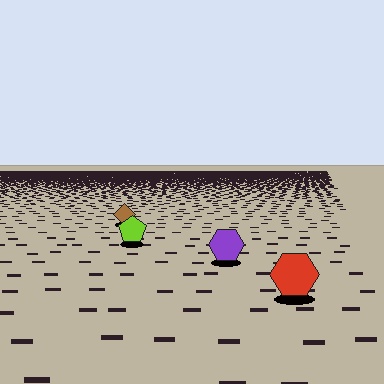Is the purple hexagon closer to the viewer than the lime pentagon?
Yes. The purple hexagon is closer — you can tell from the texture gradient: the ground texture is coarser near it.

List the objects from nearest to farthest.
From nearest to farthest: the red hexagon, the purple hexagon, the lime pentagon, the brown diamond.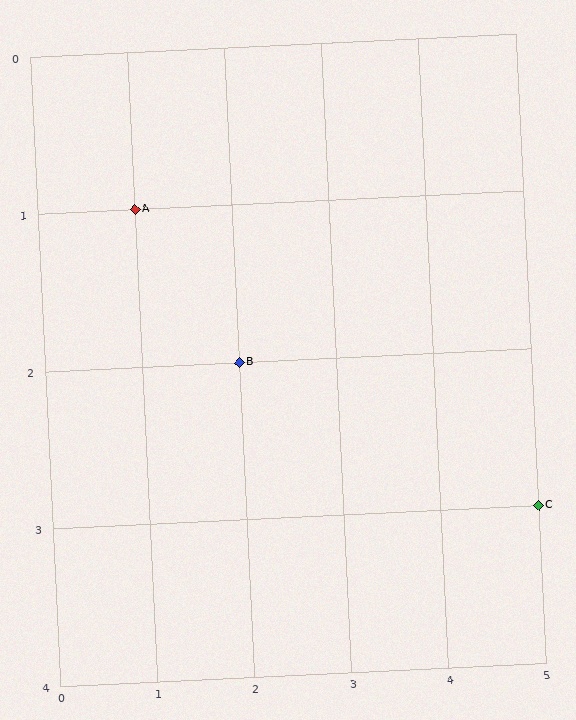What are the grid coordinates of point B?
Point B is at grid coordinates (2, 2).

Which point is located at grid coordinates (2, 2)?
Point B is at (2, 2).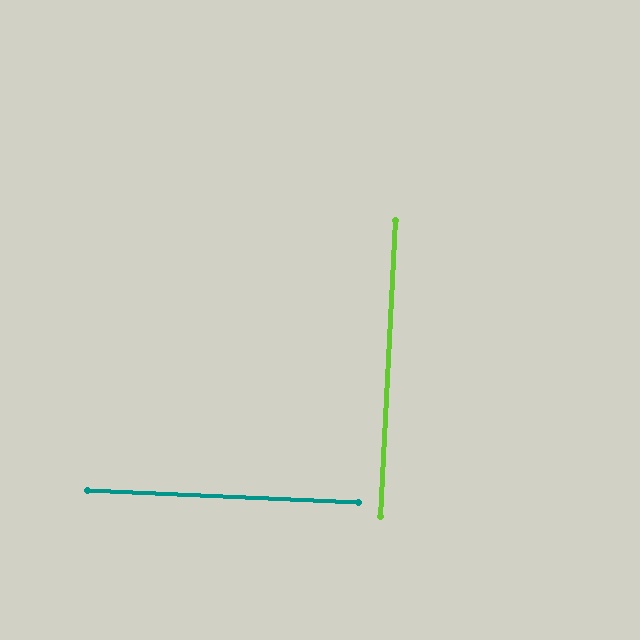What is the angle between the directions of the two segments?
Approximately 90 degrees.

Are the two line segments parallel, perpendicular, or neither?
Perpendicular — they meet at approximately 90°.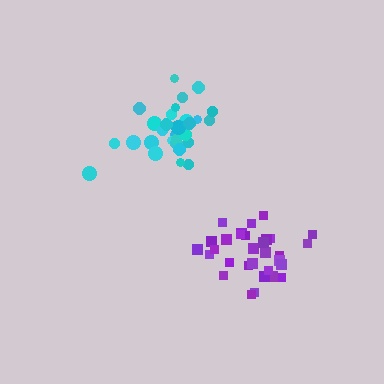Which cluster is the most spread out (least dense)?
Cyan.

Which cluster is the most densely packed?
Purple.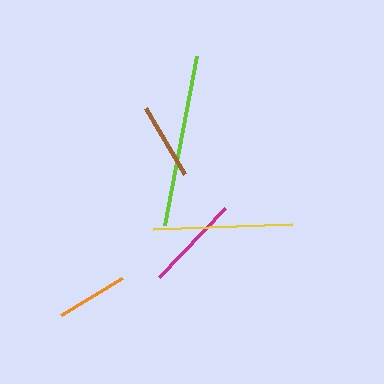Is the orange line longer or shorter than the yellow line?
The yellow line is longer than the orange line.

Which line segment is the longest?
The lime line is the longest at approximately 172 pixels.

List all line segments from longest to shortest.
From longest to shortest: lime, yellow, magenta, brown, orange.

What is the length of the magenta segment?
The magenta segment is approximately 95 pixels long.